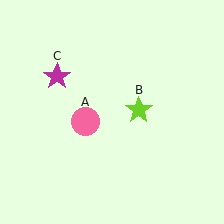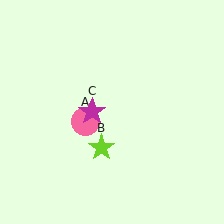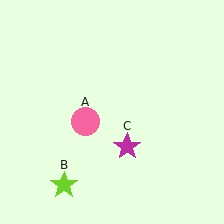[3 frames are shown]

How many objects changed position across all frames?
2 objects changed position: lime star (object B), magenta star (object C).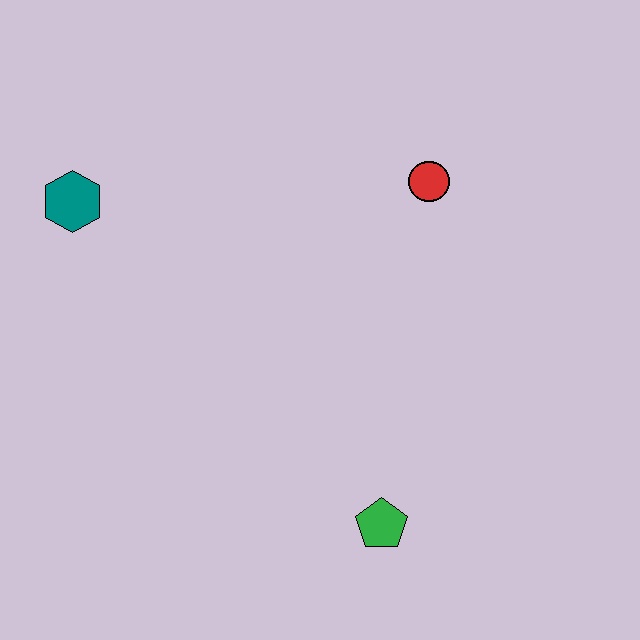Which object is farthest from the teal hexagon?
The green pentagon is farthest from the teal hexagon.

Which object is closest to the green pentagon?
The red circle is closest to the green pentagon.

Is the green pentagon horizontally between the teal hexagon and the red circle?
Yes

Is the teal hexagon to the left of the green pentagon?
Yes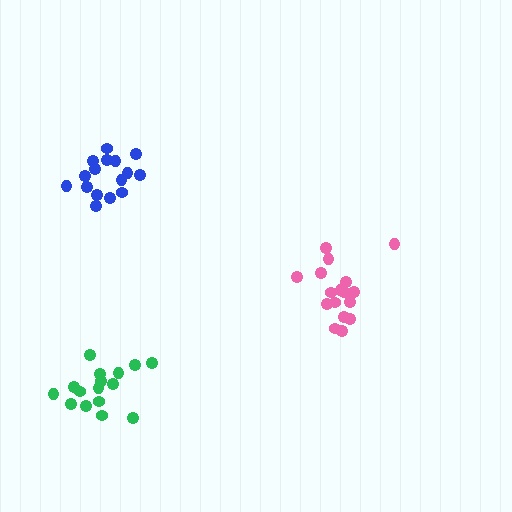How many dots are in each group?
Group 1: 17 dots, Group 2: 16 dots, Group 3: 16 dots (49 total).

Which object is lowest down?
The green cluster is bottommost.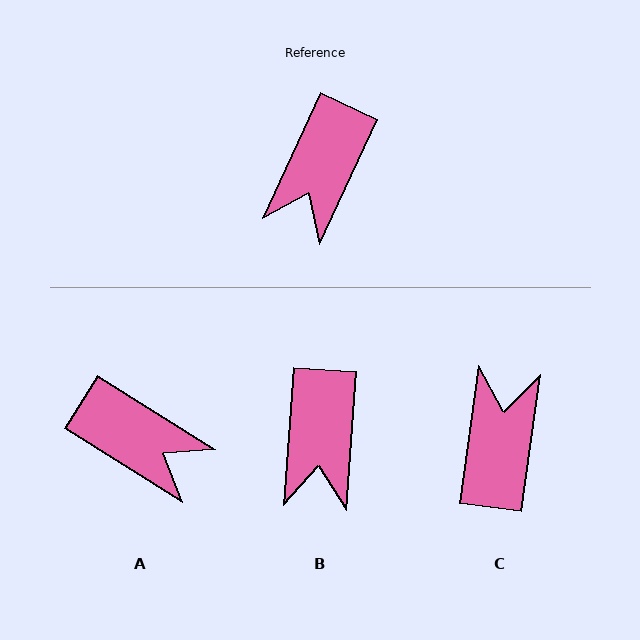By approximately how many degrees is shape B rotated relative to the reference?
Approximately 21 degrees counter-clockwise.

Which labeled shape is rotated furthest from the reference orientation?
C, about 163 degrees away.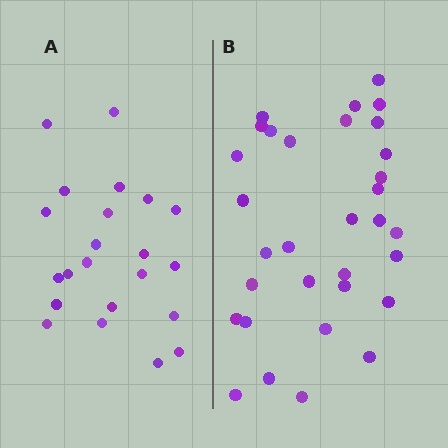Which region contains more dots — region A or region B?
Region B (the right region) has more dots.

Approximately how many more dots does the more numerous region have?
Region B has roughly 10 or so more dots than region A.